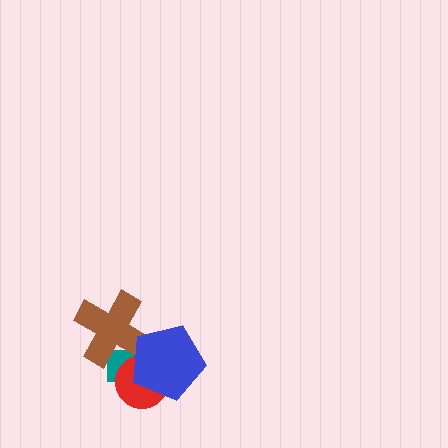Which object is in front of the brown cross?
The blue pentagon is in front of the brown cross.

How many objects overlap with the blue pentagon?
3 objects overlap with the blue pentagon.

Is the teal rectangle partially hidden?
Yes, it is partially covered by another shape.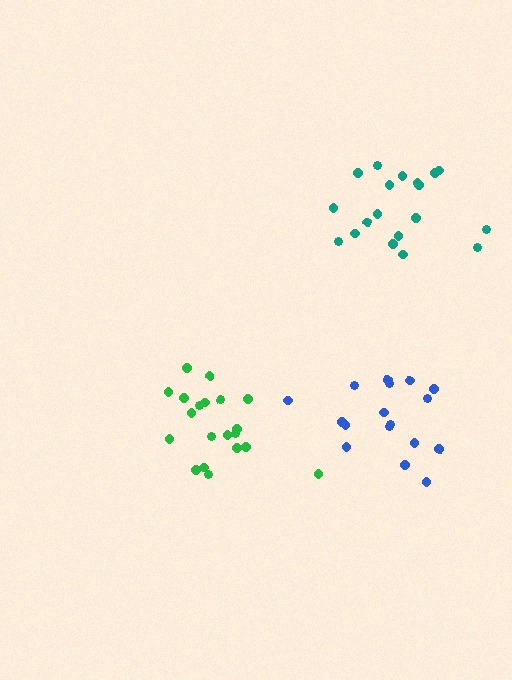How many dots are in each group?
Group 1: 17 dots, Group 2: 20 dots, Group 3: 19 dots (56 total).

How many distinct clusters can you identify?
There are 3 distinct clusters.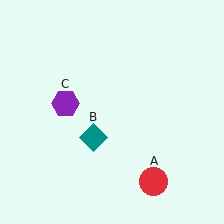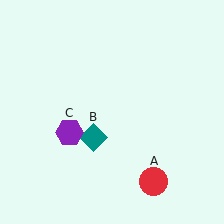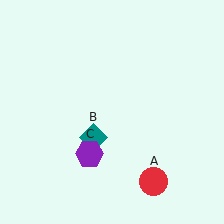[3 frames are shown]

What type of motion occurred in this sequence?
The purple hexagon (object C) rotated counterclockwise around the center of the scene.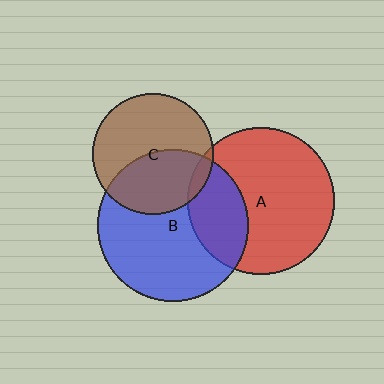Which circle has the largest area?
Circle B (blue).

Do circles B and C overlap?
Yes.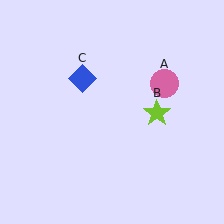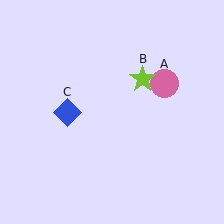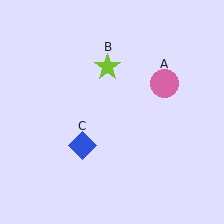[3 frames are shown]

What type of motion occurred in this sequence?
The lime star (object B), blue diamond (object C) rotated counterclockwise around the center of the scene.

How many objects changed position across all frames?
2 objects changed position: lime star (object B), blue diamond (object C).